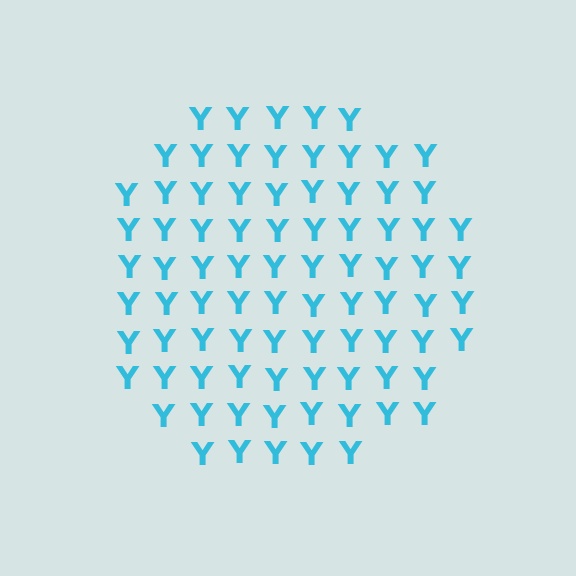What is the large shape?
The large shape is a circle.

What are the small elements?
The small elements are letter Y's.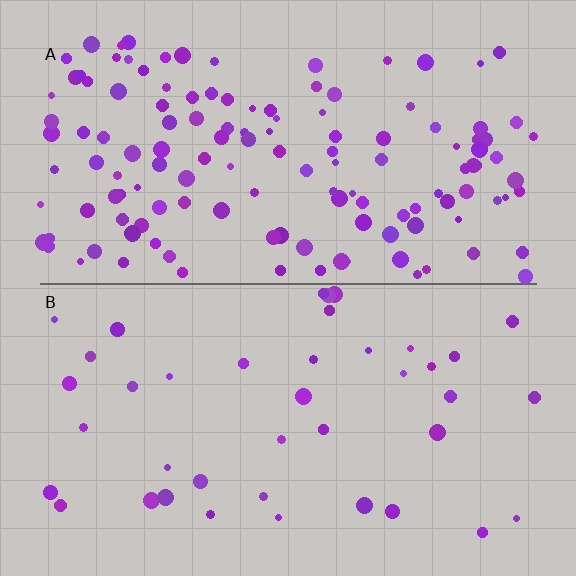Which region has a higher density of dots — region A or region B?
A (the top).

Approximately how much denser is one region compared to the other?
Approximately 3.3× — region A over region B.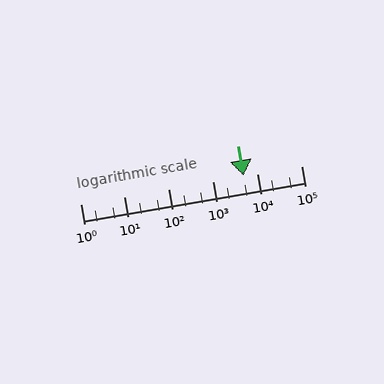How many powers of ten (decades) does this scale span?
The scale spans 5 decades, from 1 to 100000.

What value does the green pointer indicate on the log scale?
The pointer indicates approximately 4900.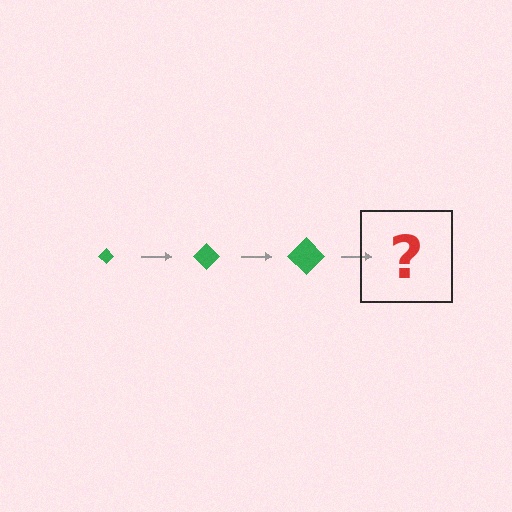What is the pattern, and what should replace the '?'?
The pattern is that the diamond gets progressively larger each step. The '?' should be a green diamond, larger than the previous one.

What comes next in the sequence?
The next element should be a green diamond, larger than the previous one.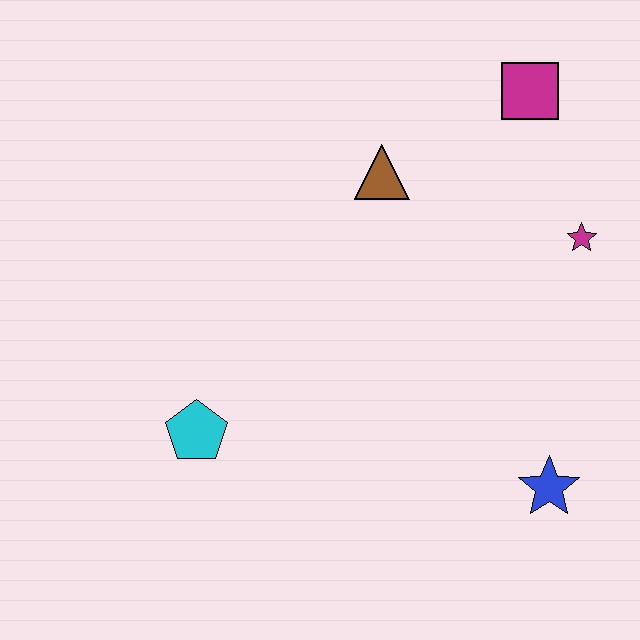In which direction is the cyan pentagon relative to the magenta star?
The cyan pentagon is to the left of the magenta star.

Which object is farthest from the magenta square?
The cyan pentagon is farthest from the magenta square.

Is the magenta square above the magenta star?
Yes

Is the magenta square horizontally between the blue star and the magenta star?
No